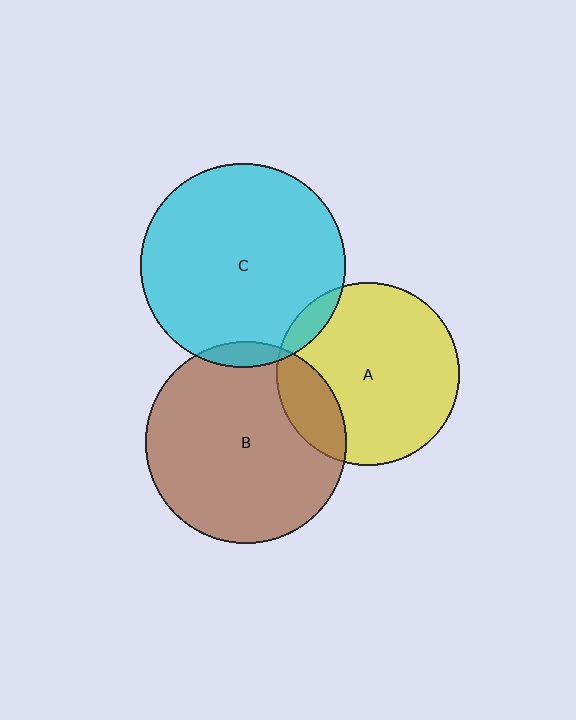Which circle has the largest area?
Circle C (cyan).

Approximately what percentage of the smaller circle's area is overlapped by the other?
Approximately 20%.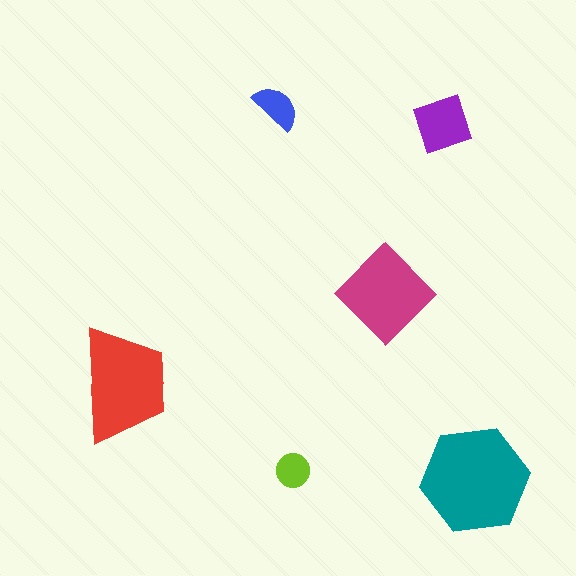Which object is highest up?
The blue semicircle is topmost.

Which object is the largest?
The teal hexagon.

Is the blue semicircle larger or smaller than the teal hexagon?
Smaller.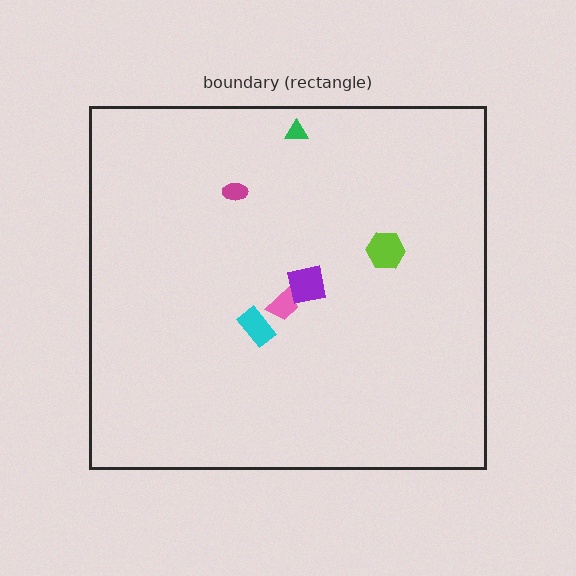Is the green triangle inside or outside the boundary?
Inside.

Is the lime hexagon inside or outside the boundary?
Inside.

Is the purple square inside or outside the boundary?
Inside.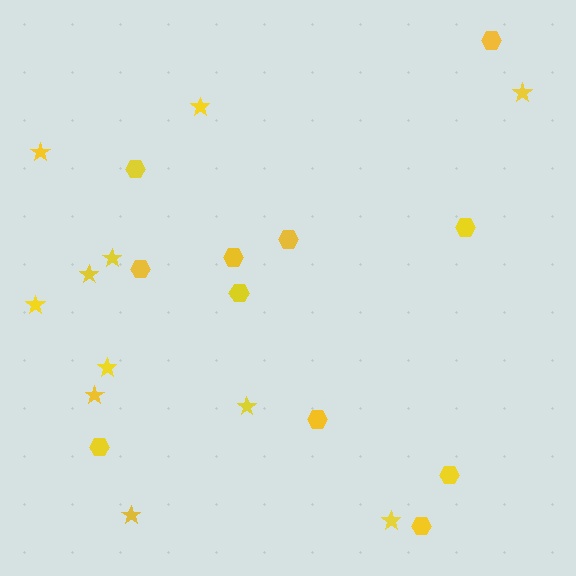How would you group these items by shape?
There are 2 groups: one group of hexagons (11) and one group of stars (11).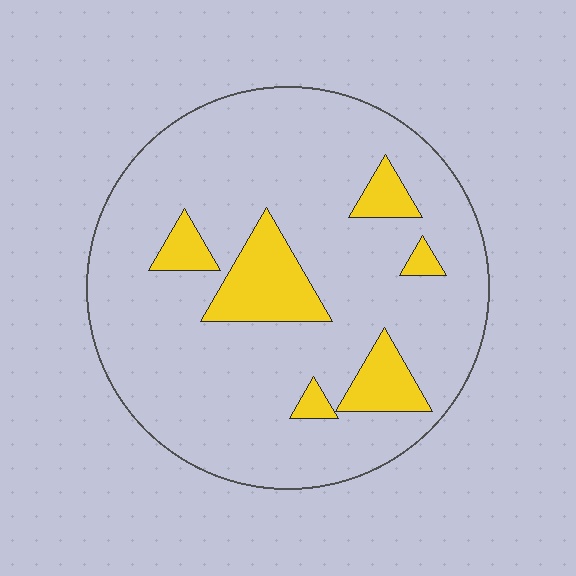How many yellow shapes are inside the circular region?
6.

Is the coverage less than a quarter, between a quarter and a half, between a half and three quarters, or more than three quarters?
Less than a quarter.